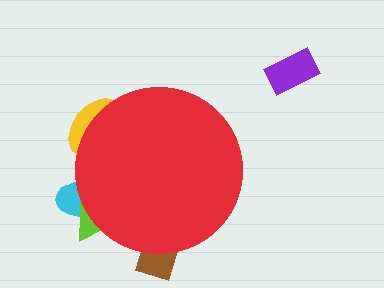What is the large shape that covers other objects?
A red circle.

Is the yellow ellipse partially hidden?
Yes, the yellow ellipse is partially hidden behind the red circle.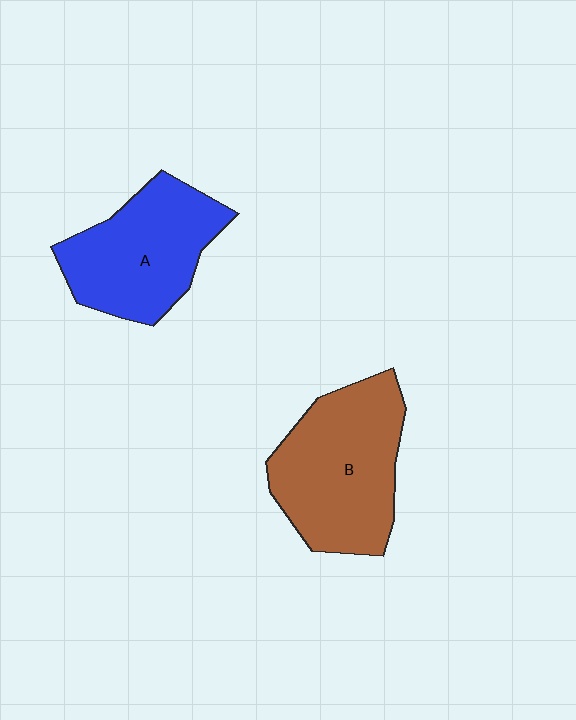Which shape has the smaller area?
Shape A (blue).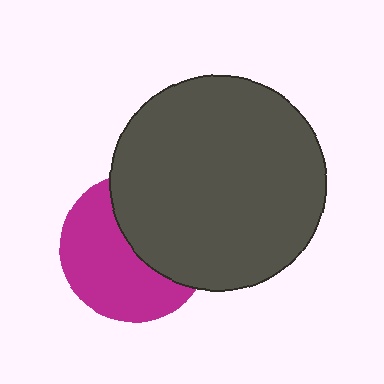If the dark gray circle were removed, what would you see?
You would see the complete magenta circle.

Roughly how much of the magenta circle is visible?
About half of it is visible (roughly 55%).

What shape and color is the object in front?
The object in front is a dark gray circle.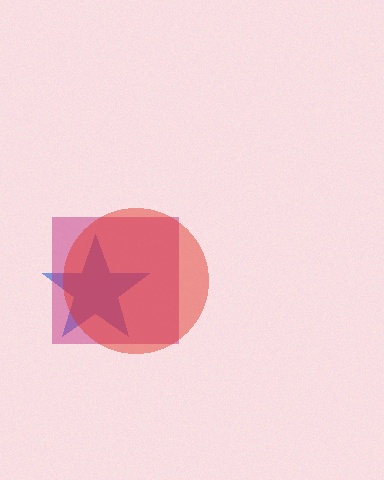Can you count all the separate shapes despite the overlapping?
Yes, there are 3 separate shapes.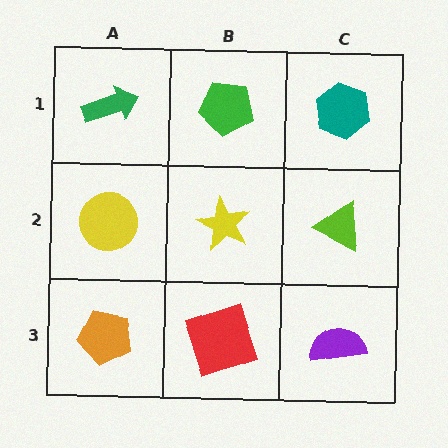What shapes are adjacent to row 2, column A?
A green arrow (row 1, column A), an orange pentagon (row 3, column A), a yellow star (row 2, column B).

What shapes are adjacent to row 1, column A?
A yellow circle (row 2, column A), a green pentagon (row 1, column B).